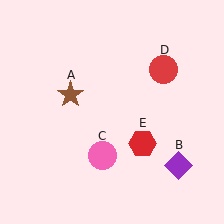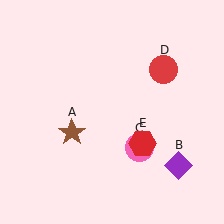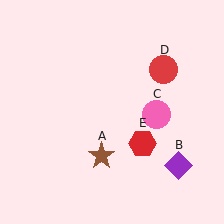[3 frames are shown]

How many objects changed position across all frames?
2 objects changed position: brown star (object A), pink circle (object C).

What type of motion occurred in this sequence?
The brown star (object A), pink circle (object C) rotated counterclockwise around the center of the scene.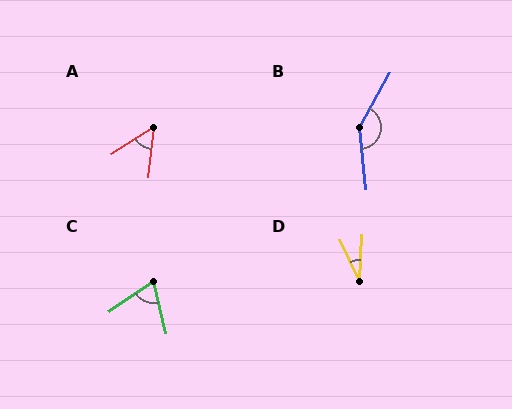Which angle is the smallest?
D, at approximately 27 degrees.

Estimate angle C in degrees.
Approximately 71 degrees.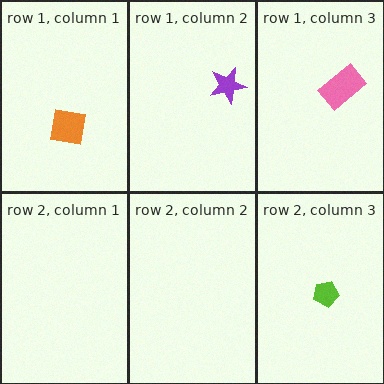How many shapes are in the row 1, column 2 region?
1.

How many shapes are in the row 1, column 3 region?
1.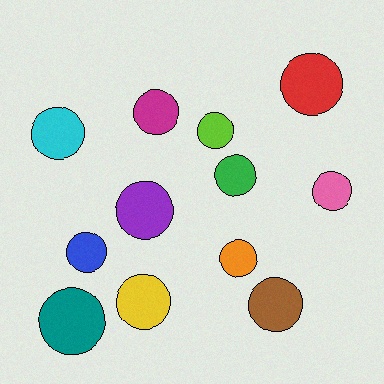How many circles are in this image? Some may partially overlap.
There are 12 circles.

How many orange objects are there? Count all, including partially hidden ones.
There is 1 orange object.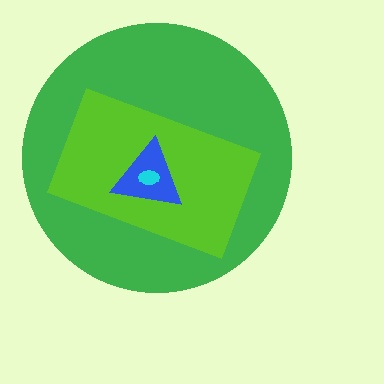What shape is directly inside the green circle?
The lime rectangle.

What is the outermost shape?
The green circle.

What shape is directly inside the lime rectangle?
The blue triangle.